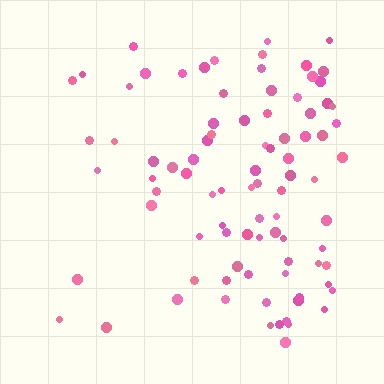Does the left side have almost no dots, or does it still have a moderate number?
Still a moderate number, just noticeably fewer than the right.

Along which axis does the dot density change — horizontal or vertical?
Horizontal.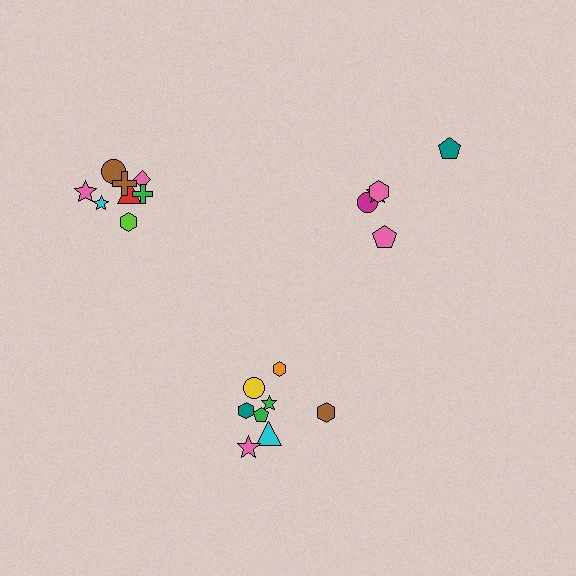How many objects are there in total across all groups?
There are 21 objects.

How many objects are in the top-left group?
There are 8 objects.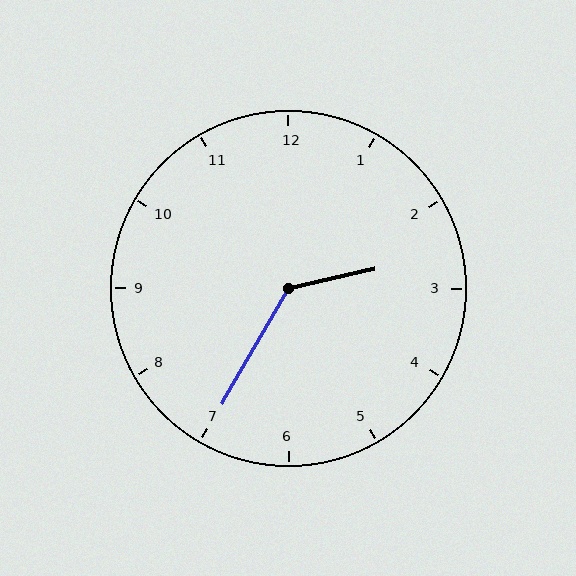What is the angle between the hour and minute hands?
Approximately 132 degrees.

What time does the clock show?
2:35.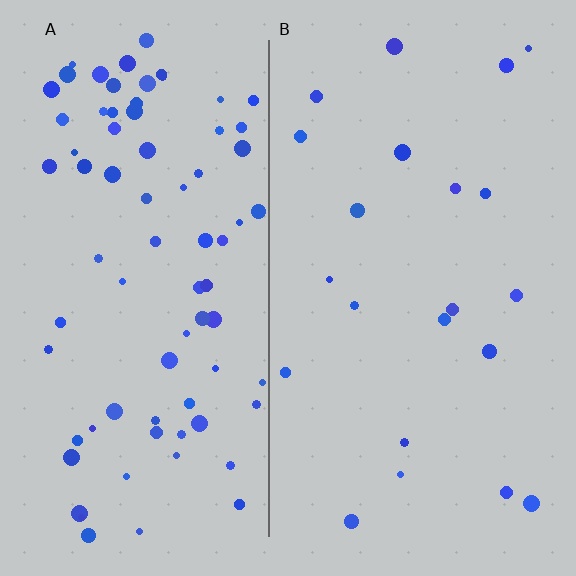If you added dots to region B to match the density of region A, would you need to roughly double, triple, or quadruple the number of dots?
Approximately quadruple.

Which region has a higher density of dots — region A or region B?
A (the left).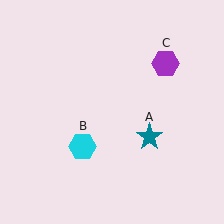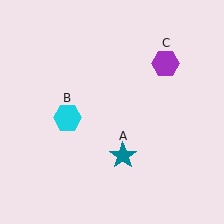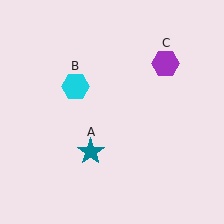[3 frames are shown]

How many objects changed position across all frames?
2 objects changed position: teal star (object A), cyan hexagon (object B).